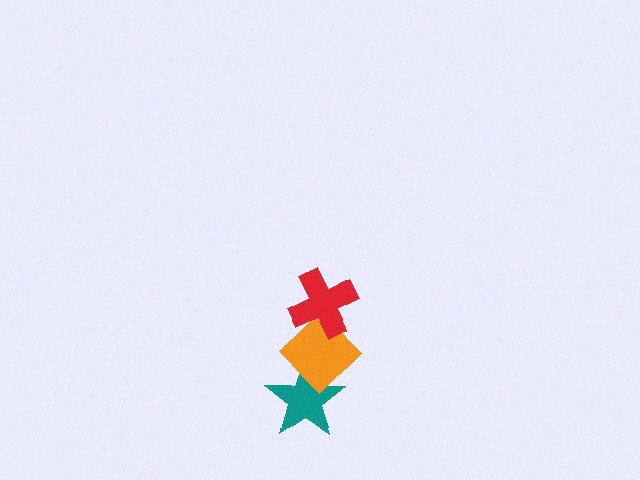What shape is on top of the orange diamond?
The red cross is on top of the orange diamond.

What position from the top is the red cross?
The red cross is 1st from the top.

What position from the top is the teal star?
The teal star is 3rd from the top.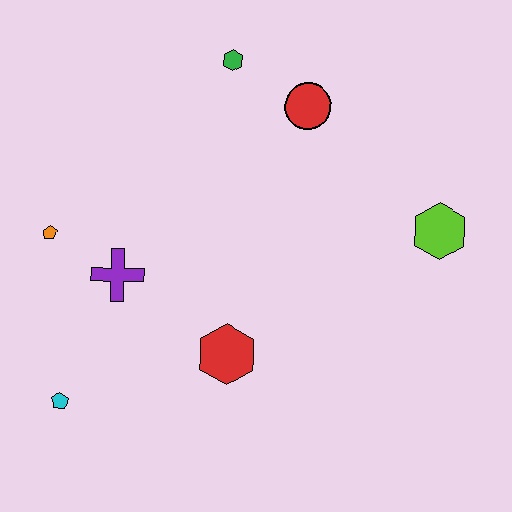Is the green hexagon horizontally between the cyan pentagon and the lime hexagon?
Yes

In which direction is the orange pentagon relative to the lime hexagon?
The orange pentagon is to the left of the lime hexagon.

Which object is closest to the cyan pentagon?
The purple cross is closest to the cyan pentagon.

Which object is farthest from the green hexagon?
The cyan pentagon is farthest from the green hexagon.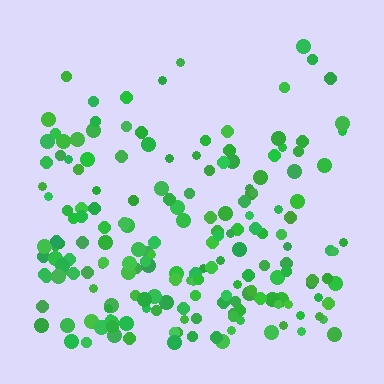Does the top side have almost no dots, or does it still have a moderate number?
Still a moderate number, just noticeably fewer than the bottom.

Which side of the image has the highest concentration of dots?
The bottom.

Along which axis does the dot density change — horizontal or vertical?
Vertical.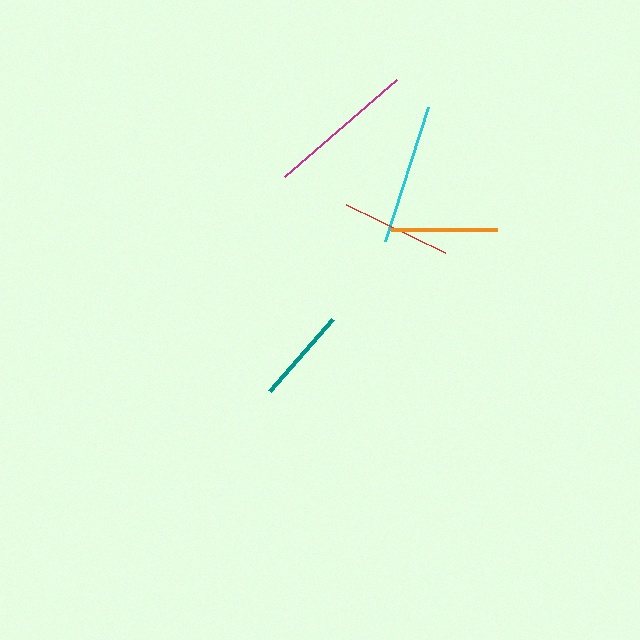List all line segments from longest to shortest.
From longest to shortest: magenta, cyan, red, orange, teal.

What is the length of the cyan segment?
The cyan segment is approximately 140 pixels long.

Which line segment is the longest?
The magenta line is the longest at approximately 148 pixels.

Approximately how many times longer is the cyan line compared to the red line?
The cyan line is approximately 1.3 times the length of the red line.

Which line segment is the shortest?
The teal line is the shortest at approximately 95 pixels.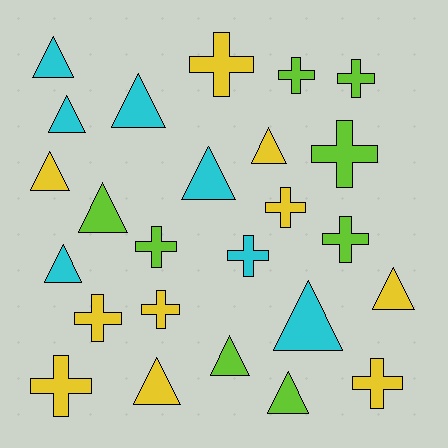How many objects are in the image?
There are 25 objects.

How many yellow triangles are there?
There are 4 yellow triangles.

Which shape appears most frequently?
Triangle, with 13 objects.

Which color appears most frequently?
Yellow, with 10 objects.